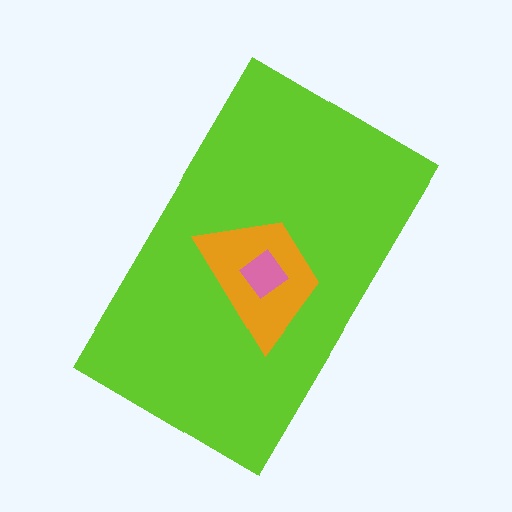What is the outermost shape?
The lime rectangle.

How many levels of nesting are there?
3.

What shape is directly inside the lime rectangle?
The orange trapezoid.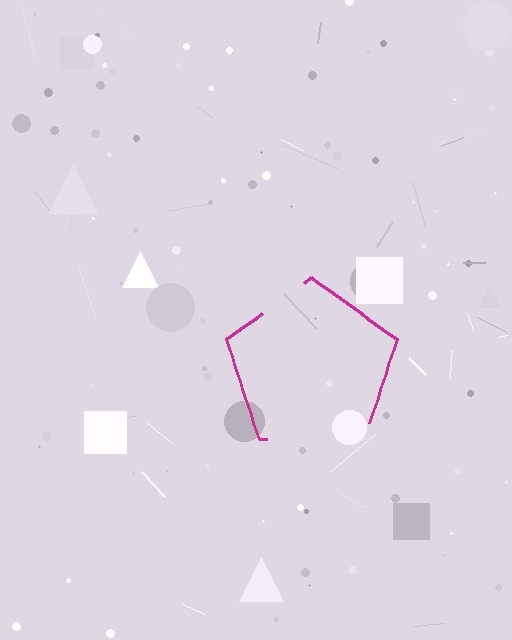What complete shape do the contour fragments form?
The contour fragments form a pentagon.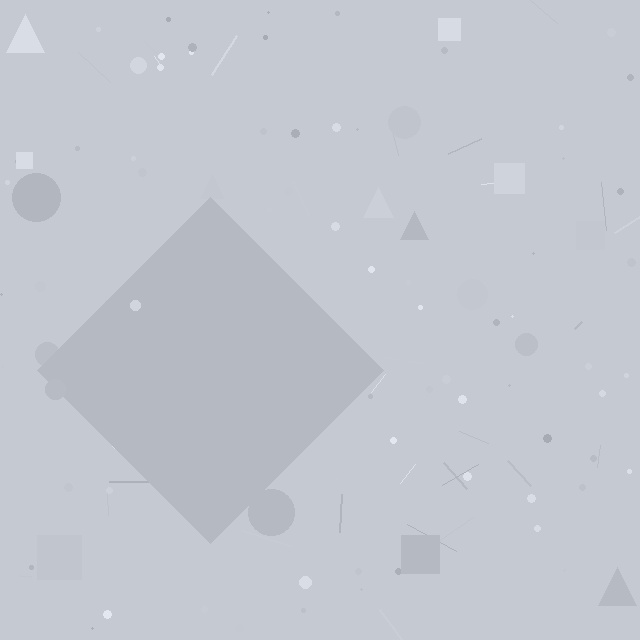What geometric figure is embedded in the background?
A diamond is embedded in the background.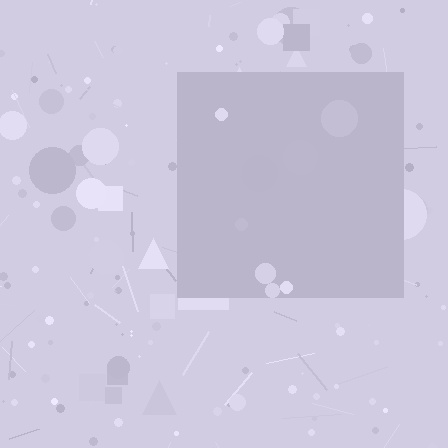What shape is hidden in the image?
A square is hidden in the image.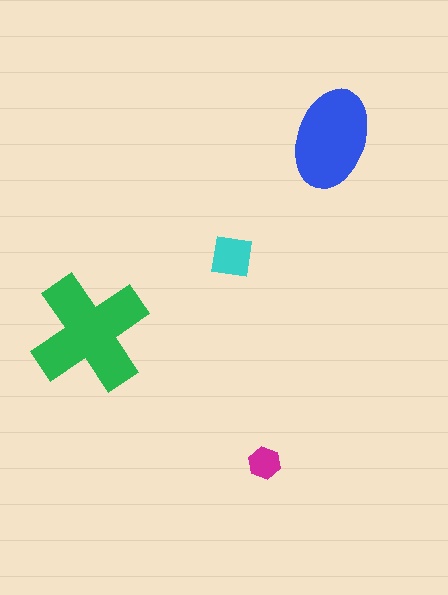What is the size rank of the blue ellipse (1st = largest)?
2nd.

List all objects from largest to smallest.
The green cross, the blue ellipse, the cyan square, the magenta hexagon.